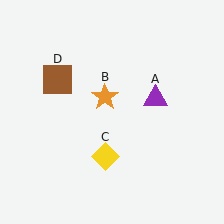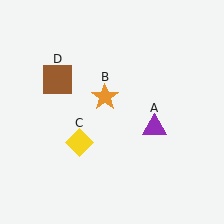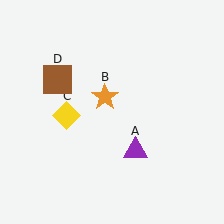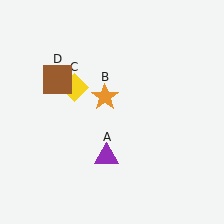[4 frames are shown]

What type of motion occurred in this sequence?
The purple triangle (object A), yellow diamond (object C) rotated clockwise around the center of the scene.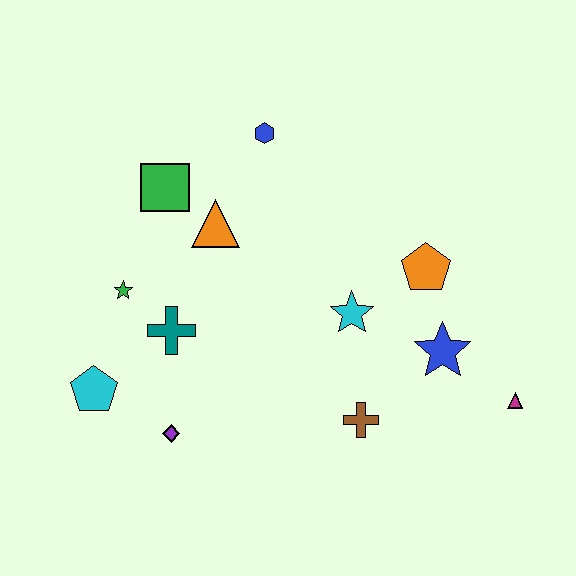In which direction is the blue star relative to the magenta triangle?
The blue star is to the left of the magenta triangle.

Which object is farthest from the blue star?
The cyan pentagon is farthest from the blue star.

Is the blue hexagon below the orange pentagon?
No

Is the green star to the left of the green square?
Yes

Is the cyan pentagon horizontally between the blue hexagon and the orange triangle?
No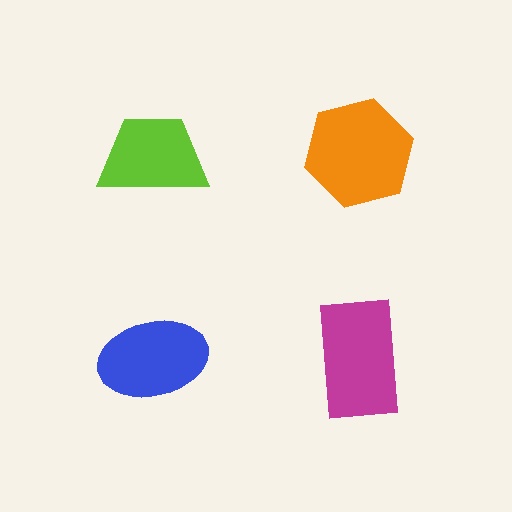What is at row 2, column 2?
A magenta rectangle.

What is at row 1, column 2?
An orange hexagon.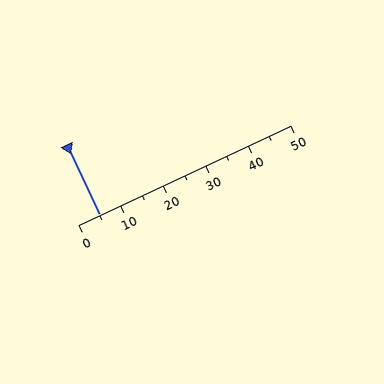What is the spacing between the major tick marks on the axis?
The major ticks are spaced 10 apart.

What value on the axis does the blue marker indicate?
The marker indicates approximately 5.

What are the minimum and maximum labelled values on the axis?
The axis runs from 0 to 50.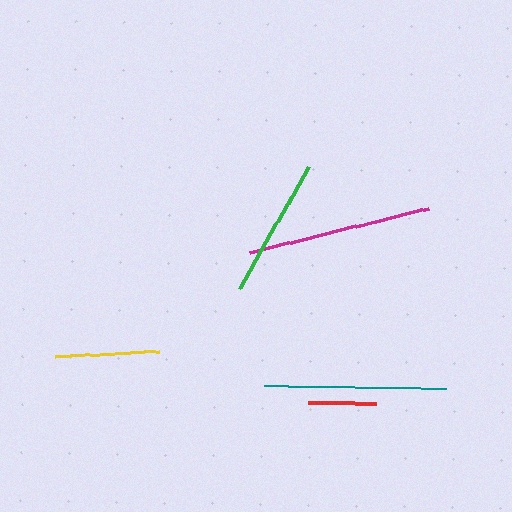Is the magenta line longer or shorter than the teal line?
The magenta line is longer than the teal line.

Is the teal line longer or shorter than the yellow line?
The teal line is longer than the yellow line.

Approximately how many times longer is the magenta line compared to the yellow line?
The magenta line is approximately 1.8 times the length of the yellow line.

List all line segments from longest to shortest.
From longest to shortest: magenta, teal, green, yellow, red.